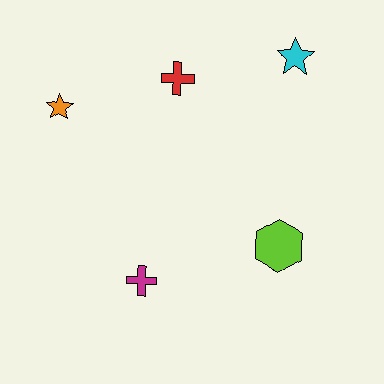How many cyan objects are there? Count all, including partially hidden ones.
There is 1 cyan object.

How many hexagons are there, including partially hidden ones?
There is 1 hexagon.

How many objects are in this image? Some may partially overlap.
There are 5 objects.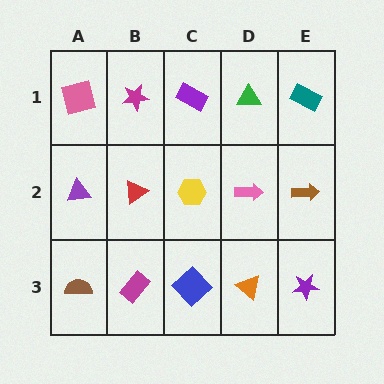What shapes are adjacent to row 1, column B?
A red triangle (row 2, column B), a pink square (row 1, column A), a purple rectangle (row 1, column C).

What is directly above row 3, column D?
A pink arrow.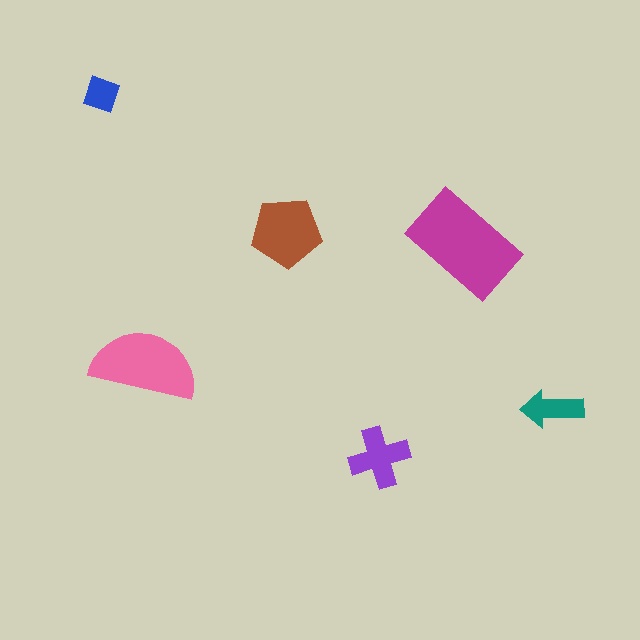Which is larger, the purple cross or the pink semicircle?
The pink semicircle.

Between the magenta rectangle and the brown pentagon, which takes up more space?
The magenta rectangle.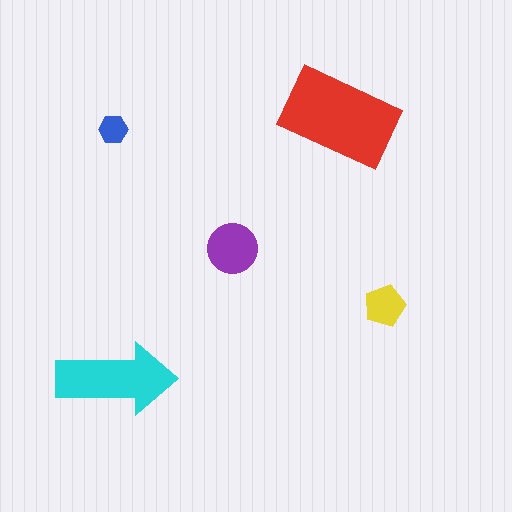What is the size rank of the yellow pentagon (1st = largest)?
4th.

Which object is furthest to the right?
The yellow pentagon is rightmost.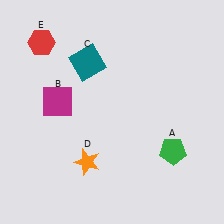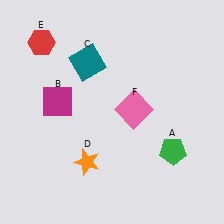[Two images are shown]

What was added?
A pink square (F) was added in Image 2.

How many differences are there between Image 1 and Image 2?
There is 1 difference between the two images.